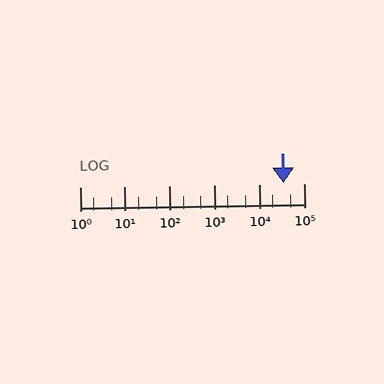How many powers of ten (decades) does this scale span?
The scale spans 5 decades, from 1 to 100000.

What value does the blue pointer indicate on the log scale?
The pointer indicates approximately 35000.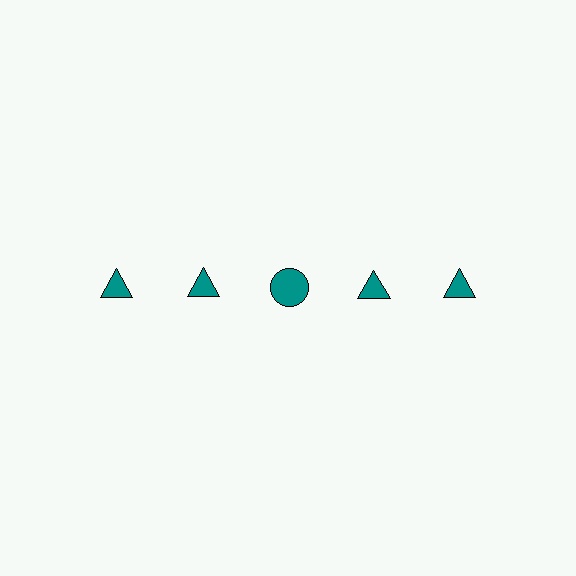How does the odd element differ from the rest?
It has a different shape: circle instead of triangle.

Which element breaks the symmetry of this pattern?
The teal circle in the top row, center column breaks the symmetry. All other shapes are teal triangles.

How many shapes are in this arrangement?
There are 5 shapes arranged in a grid pattern.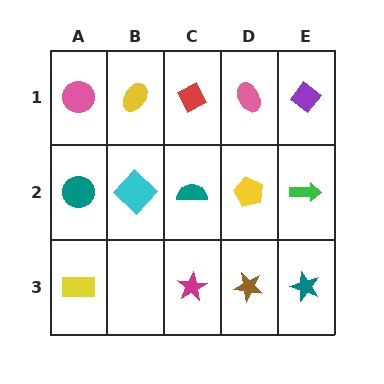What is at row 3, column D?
A brown star.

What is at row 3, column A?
A yellow rectangle.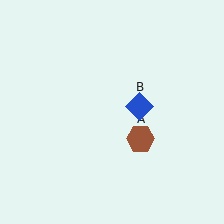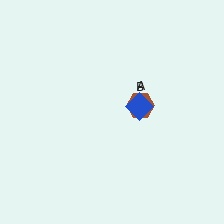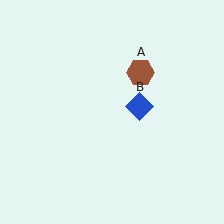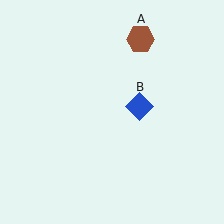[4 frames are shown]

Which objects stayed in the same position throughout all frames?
Blue diamond (object B) remained stationary.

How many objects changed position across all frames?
1 object changed position: brown hexagon (object A).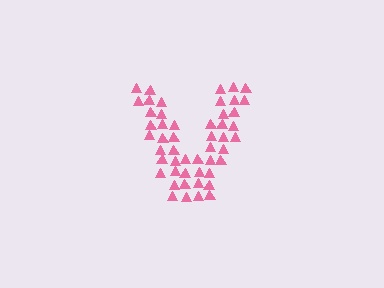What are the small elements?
The small elements are triangles.